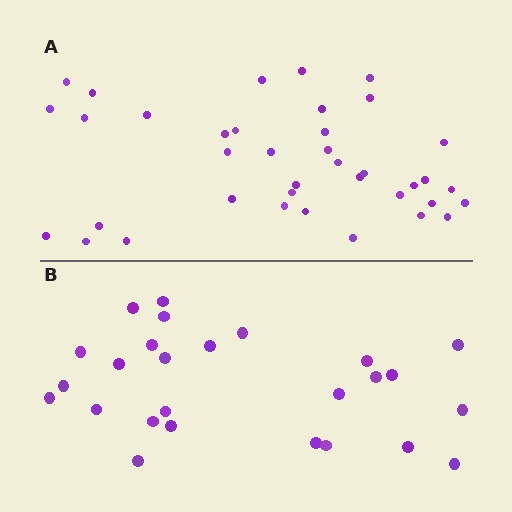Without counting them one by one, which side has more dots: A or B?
Region A (the top region) has more dots.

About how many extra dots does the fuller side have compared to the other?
Region A has roughly 12 or so more dots than region B.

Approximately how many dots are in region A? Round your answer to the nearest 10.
About 40 dots. (The exact count is 38, which rounds to 40.)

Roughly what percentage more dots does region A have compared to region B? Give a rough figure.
About 45% more.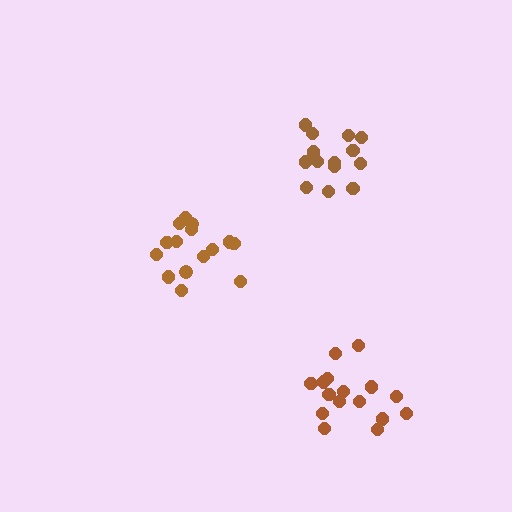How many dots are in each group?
Group 1: 15 dots, Group 2: 14 dots, Group 3: 16 dots (45 total).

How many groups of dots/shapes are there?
There are 3 groups.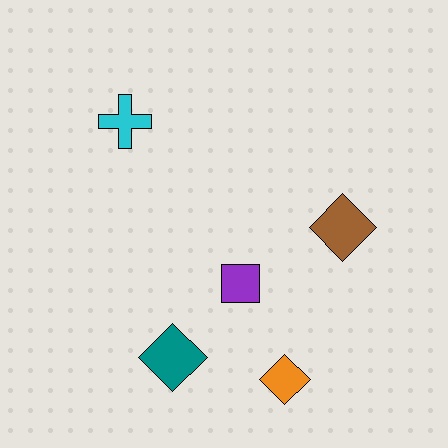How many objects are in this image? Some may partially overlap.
There are 5 objects.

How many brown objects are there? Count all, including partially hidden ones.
There is 1 brown object.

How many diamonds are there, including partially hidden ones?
There are 3 diamonds.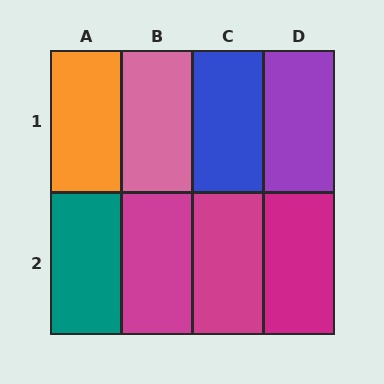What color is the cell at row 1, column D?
Purple.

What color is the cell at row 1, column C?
Blue.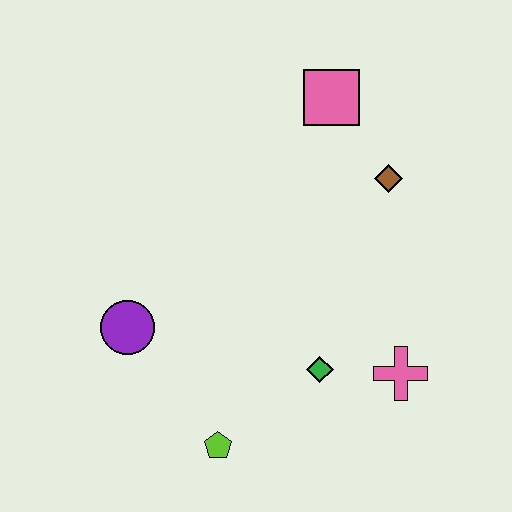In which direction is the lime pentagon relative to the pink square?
The lime pentagon is below the pink square.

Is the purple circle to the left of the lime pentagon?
Yes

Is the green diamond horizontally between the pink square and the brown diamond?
No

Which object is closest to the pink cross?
The green diamond is closest to the pink cross.